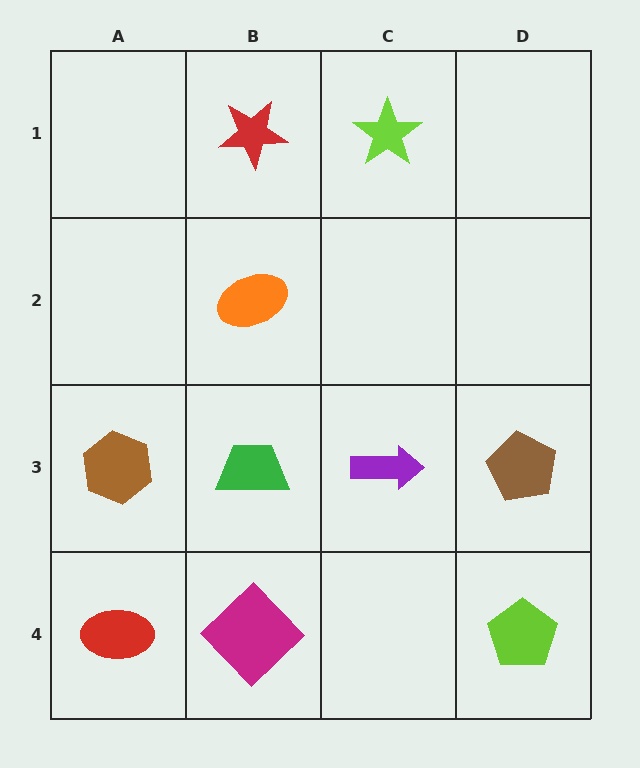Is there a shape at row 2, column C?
No, that cell is empty.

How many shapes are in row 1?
2 shapes.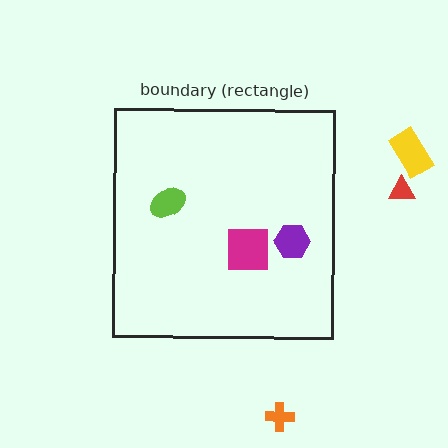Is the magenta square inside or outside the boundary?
Inside.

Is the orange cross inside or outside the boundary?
Outside.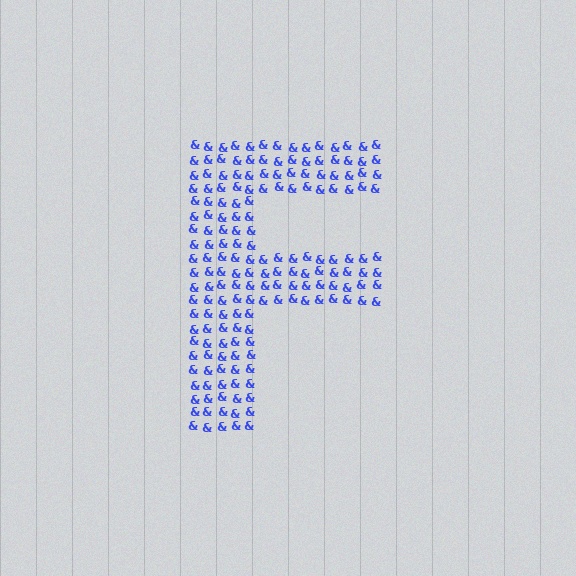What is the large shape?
The large shape is the letter F.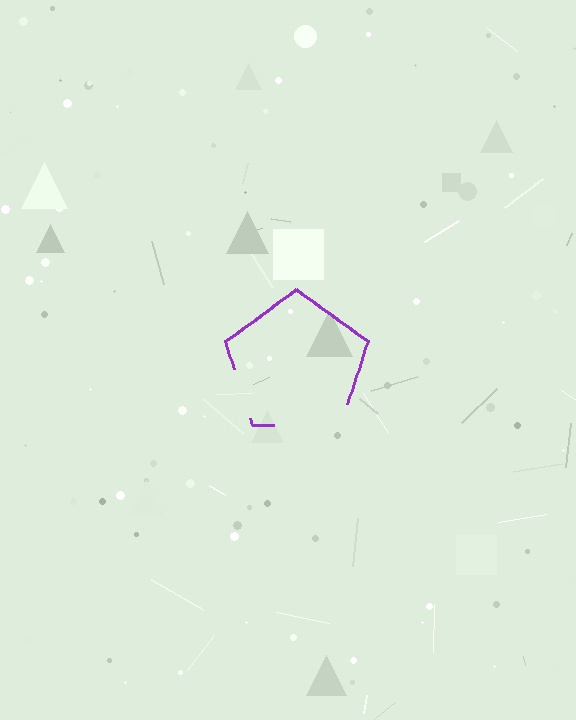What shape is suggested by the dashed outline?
The dashed outline suggests a pentagon.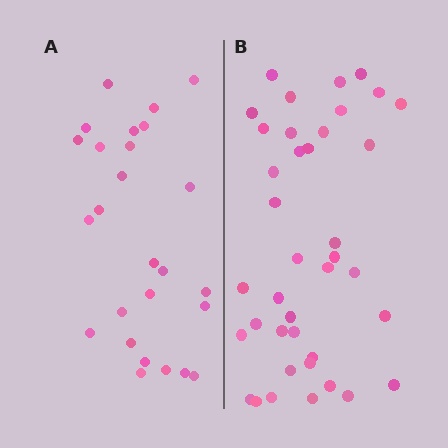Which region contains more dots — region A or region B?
Region B (the right region) has more dots.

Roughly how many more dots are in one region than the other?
Region B has approximately 15 more dots than region A.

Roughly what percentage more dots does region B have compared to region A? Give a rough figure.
About 50% more.